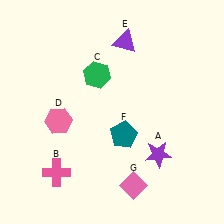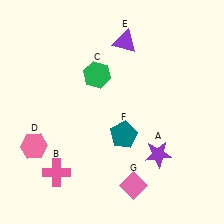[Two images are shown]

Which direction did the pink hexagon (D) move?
The pink hexagon (D) moved down.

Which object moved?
The pink hexagon (D) moved down.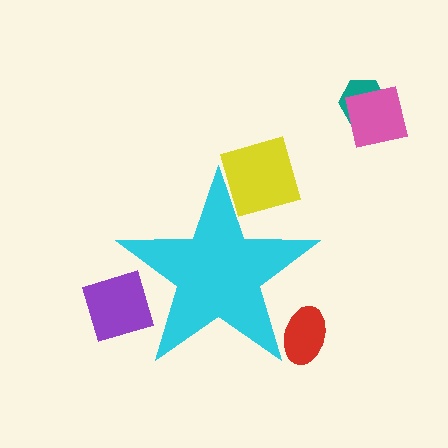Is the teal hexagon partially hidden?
No, the teal hexagon is fully visible.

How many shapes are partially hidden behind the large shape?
3 shapes are partially hidden.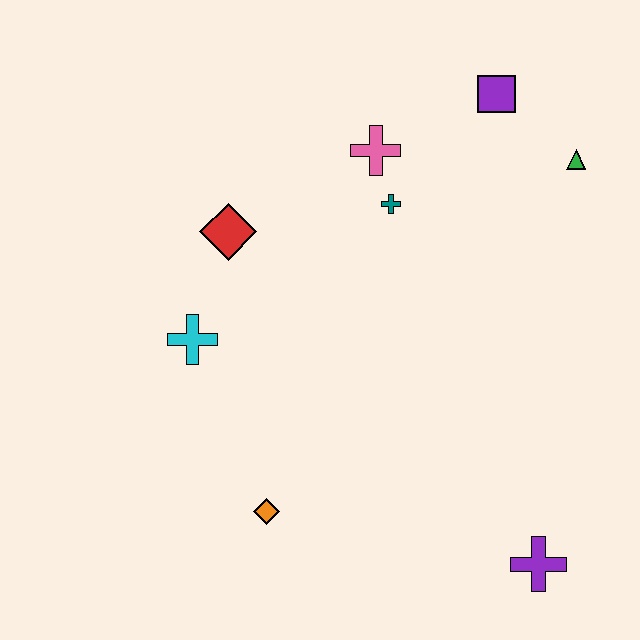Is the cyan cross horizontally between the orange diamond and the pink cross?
No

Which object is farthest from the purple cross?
The purple square is farthest from the purple cross.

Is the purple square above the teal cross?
Yes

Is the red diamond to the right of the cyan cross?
Yes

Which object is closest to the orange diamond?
The cyan cross is closest to the orange diamond.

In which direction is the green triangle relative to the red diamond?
The green triangle is to the right of the red diamond.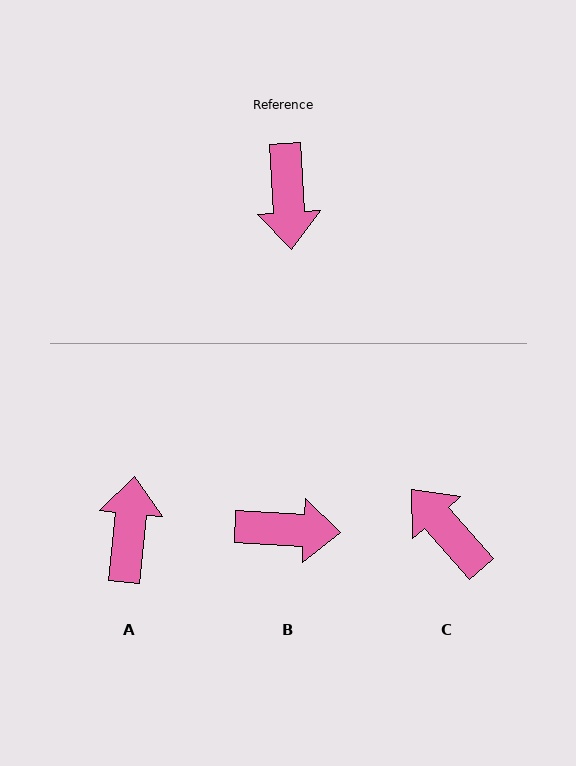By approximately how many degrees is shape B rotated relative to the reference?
Approximately 83 degrees counter-clockwise.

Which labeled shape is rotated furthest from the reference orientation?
A, about 171 degrees away.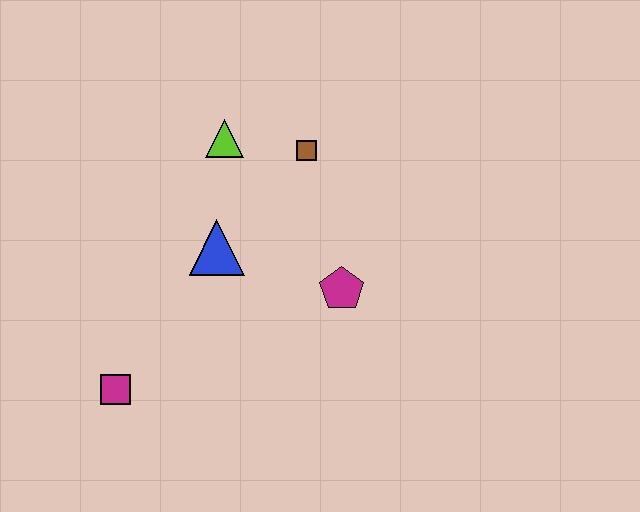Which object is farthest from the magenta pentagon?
The magenta square is farthest from the magenta pentagon.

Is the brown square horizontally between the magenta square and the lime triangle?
No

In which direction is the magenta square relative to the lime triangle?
The magenta square is below the lime triangle.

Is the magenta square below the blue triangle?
Yes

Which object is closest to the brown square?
The lime triangle is closest to the brown square.